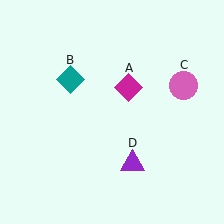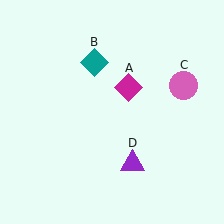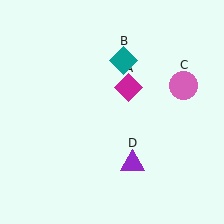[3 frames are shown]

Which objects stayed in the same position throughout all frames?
Magenta diamond (object A) and pink circle (object C) and purple triangle (object D) remained stationary.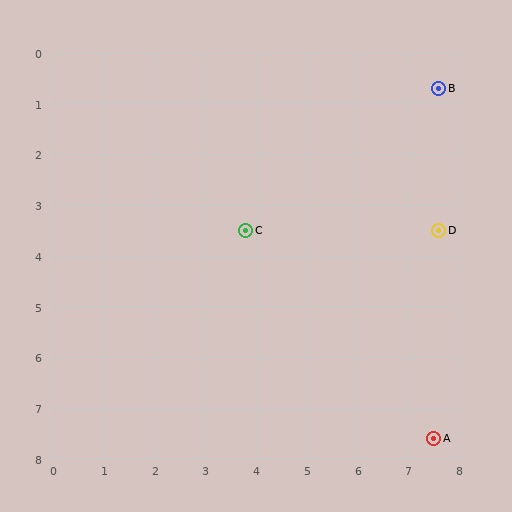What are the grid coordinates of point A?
Point A is at approximately (7.5, 7.6).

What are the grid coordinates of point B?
Point B is at approximately (7.6, 0.7).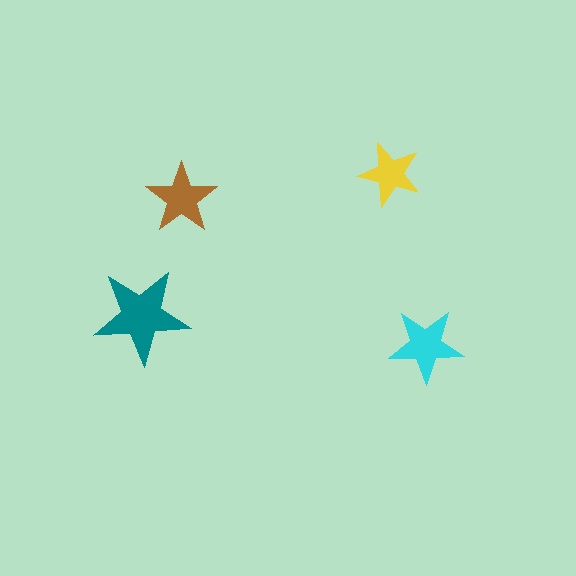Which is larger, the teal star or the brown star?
The teal one.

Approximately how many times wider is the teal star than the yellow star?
About 1.5 times wider.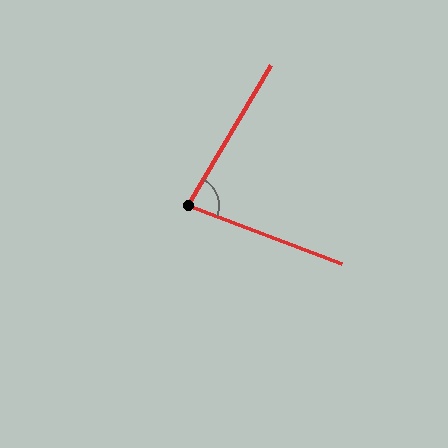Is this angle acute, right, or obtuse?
It is acute.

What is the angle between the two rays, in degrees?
Approximately 80 degrees.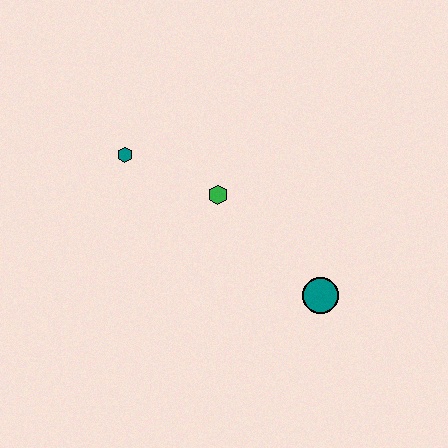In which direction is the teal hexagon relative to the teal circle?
The teal hexagon is to the left of the teal circle.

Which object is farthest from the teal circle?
The teal hexagon is farthest from the teal circle.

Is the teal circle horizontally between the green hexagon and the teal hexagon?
No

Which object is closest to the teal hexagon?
The green hexagon is closest to the teal hexagon.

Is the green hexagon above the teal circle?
Yes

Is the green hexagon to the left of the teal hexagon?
No